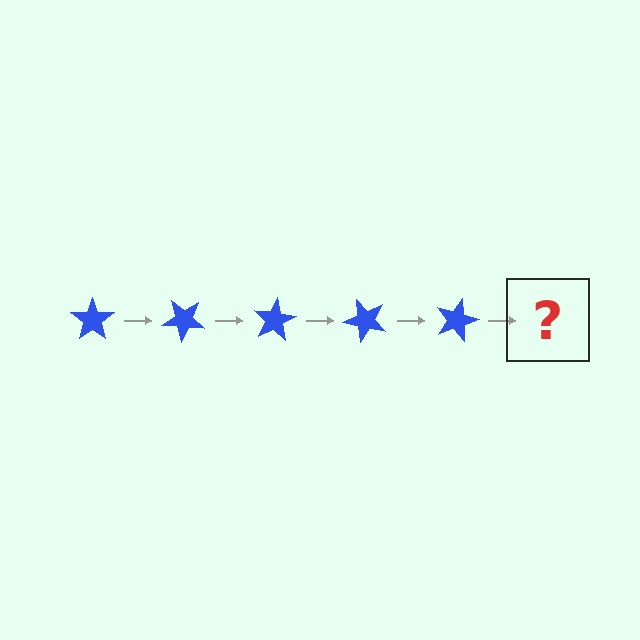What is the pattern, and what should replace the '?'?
The pattern is that the star rotates 40 degrees each step. The '?' should be a blue star rotated 200 degrees.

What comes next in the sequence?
The next element should be a blue star rotated 200 degrees.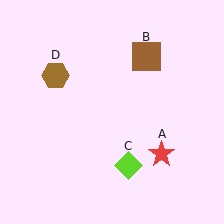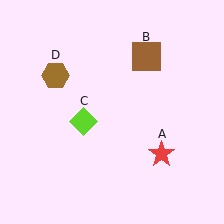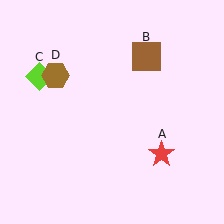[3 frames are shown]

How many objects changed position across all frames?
1 object changed position: lime diamond (object C).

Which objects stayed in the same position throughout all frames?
Red star (object A) and brown square (object B) and brown hexagon (object D) remained stationary.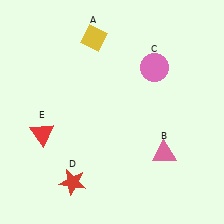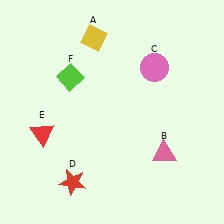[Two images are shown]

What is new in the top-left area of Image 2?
A lime diamond (F) was added in the top-left area of Image 2.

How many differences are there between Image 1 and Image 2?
There is 1 difference between the two images.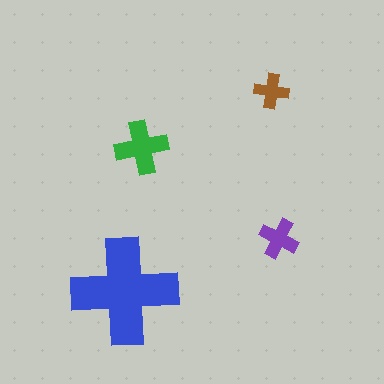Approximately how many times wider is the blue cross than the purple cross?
About 2.5 times wider.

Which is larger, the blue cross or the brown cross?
The blue one.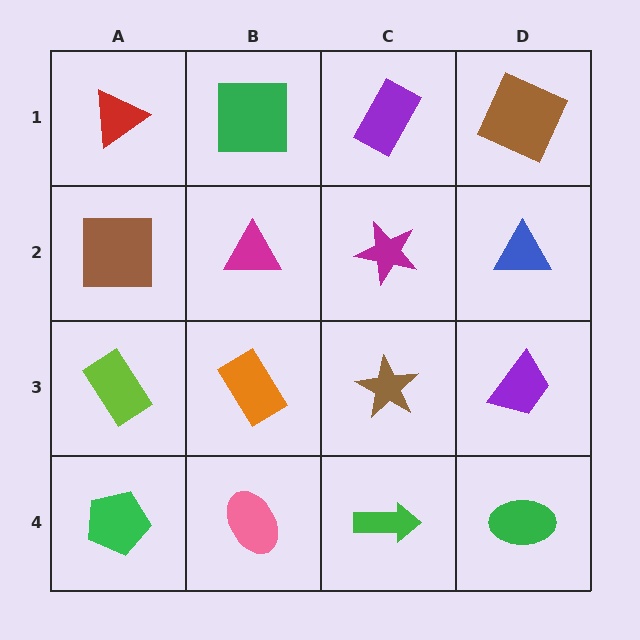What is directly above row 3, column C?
A magenta star.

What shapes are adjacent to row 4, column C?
A brown star (row 3, column C), a pink ellipse (row 4, column B), a green ellipse (row 4, column D).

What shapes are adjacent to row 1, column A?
A brown square (row 2, column A), a green square (row 1, column B).